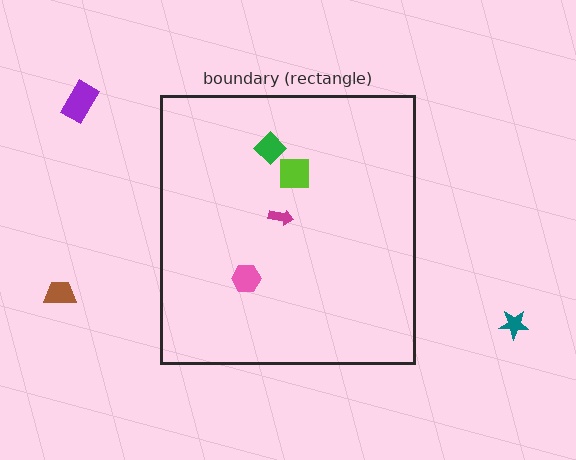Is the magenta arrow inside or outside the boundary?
Inside.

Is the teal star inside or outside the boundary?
Outside.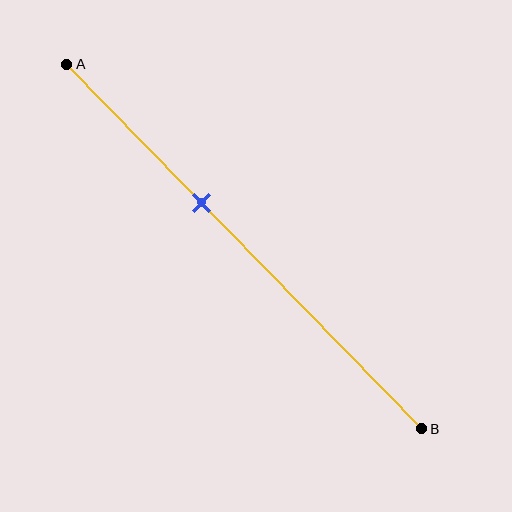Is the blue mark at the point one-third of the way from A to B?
No, the mark is at about 40% from A, not at the 33% one-third point.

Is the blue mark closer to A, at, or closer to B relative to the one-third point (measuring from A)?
The blue mark is closer to point B than the one-third point of segment AB.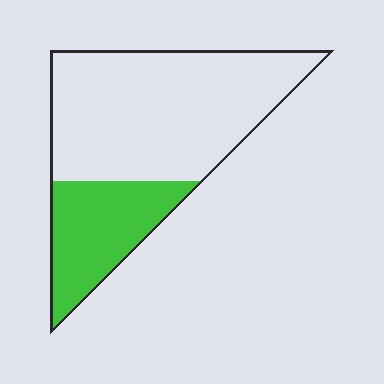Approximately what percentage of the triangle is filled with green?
Approximately 30%.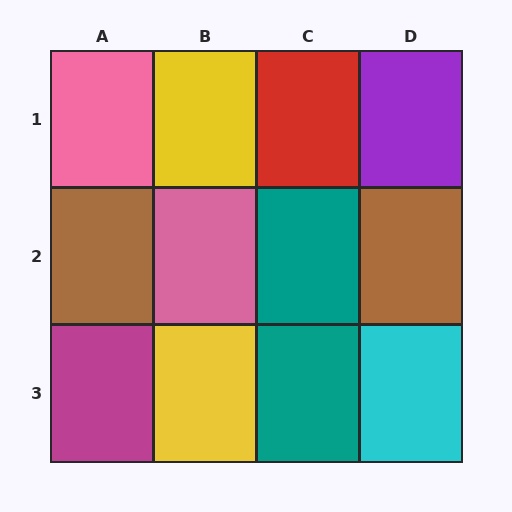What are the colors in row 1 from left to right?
Pink, yellow, red, purple.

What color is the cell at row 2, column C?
Teal.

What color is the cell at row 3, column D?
Cyan.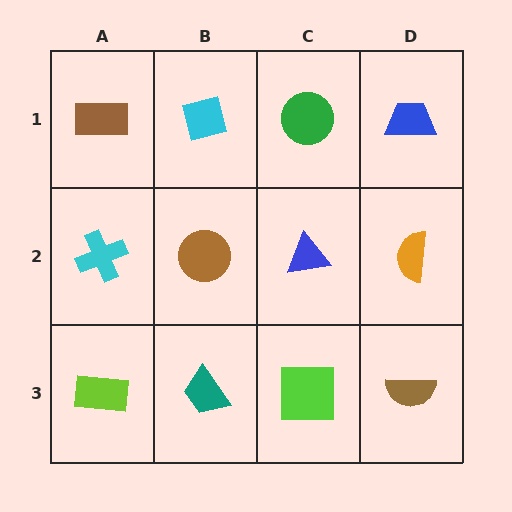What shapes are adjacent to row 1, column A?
A cyan cross (row 2, column A), a cyan square (row 1, column B).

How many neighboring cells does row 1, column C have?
3.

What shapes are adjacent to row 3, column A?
A cyan cross (row 2, column A), a teal trapezoid (row 3, column B).